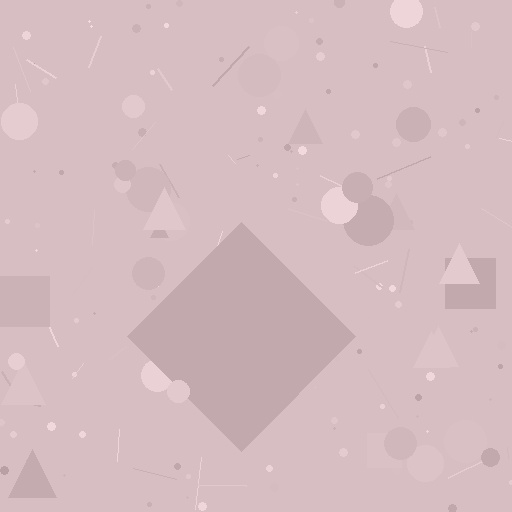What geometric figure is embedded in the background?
A diamond is embedded in the background.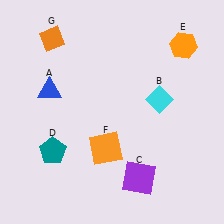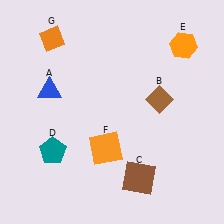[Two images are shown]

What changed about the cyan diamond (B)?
In Image 1, B is cyan. In Image 2, it changed to brown.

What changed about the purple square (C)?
In Image 1, C is purple. In Image 2, it changed to brown.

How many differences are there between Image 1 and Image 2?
There are 2 differences between the two images.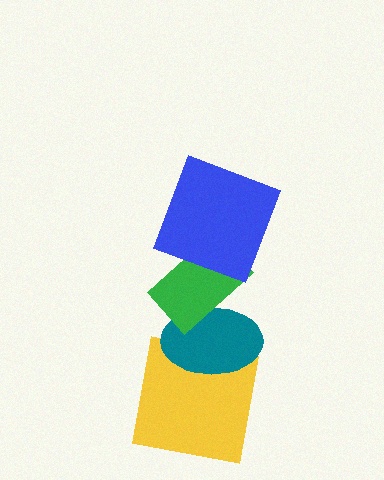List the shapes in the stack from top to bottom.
From top to bottom: the blue square, the green rectangle, the teal ellipse, the yellow square.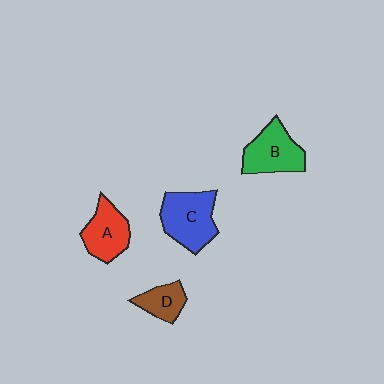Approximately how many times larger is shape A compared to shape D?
Approximately 1.5 times.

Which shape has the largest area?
Shape C (blue).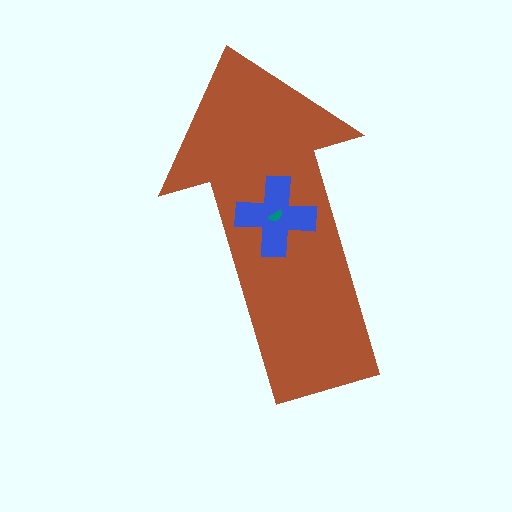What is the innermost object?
The teal semicircle.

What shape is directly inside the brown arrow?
The blue cross.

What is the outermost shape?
The brown arrow.